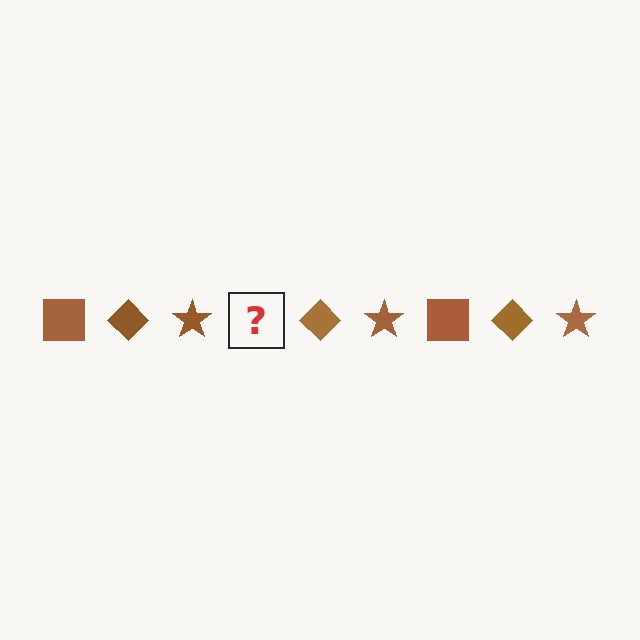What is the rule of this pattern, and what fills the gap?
The rule is that the pattern cycles through square, diamond, star shapes in brown. The gap should be filled with a brown square.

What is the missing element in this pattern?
The missing element is a brown square.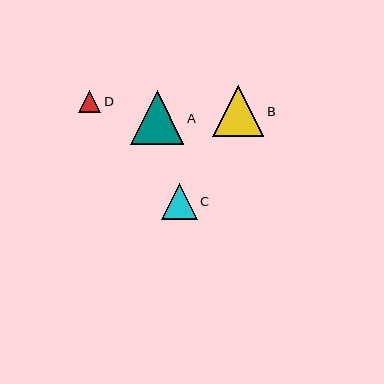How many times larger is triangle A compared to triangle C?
Triangle A is approximately 1.5 times the size of triangle C.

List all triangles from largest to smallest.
From largest to smallest: A, B, C, D.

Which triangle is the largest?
Triangle A is the largest with a size of approximately 54 pixels.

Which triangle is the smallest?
Triangle D is the smallest with a size of approximately 22 pixels.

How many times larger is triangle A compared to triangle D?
Triangle A is approximately 2.5 times the size of triangle D.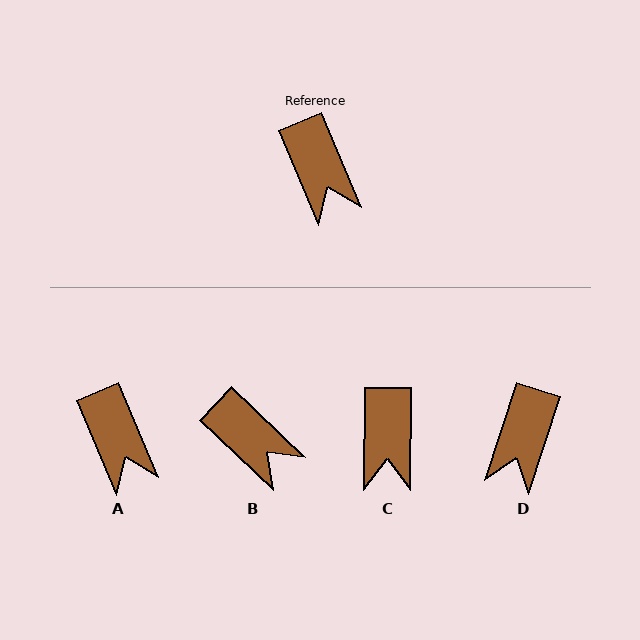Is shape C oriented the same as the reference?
No, it is off by about 23 degrees.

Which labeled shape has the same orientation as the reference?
A.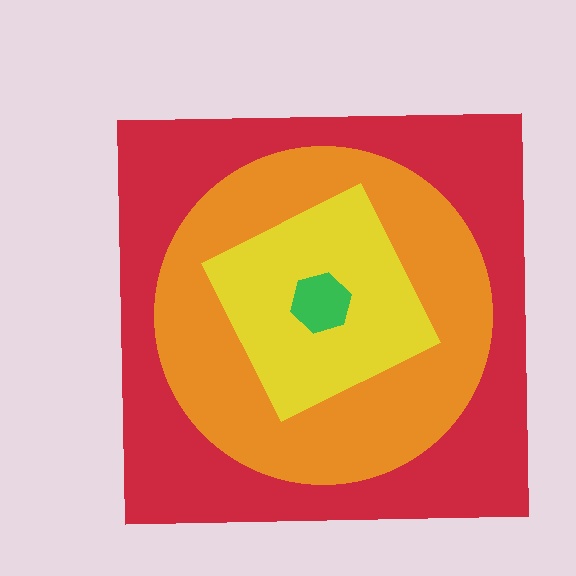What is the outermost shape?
The red square.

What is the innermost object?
The green hexagon.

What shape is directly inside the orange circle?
The yellow diamond.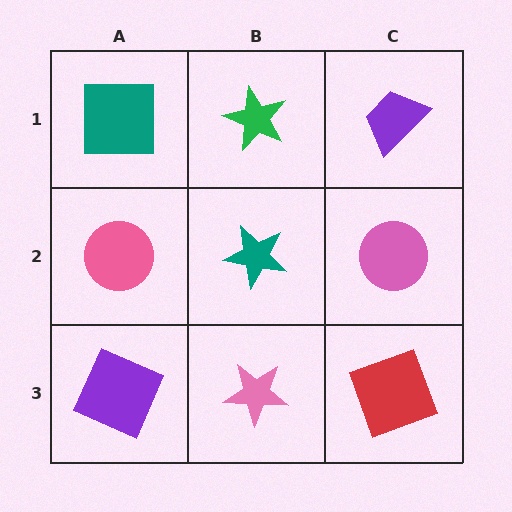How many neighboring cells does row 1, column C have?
2.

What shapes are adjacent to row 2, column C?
A purple trapezoid (row 1, column C), a red square (row 3, column C), a teal star (row 2, column B).